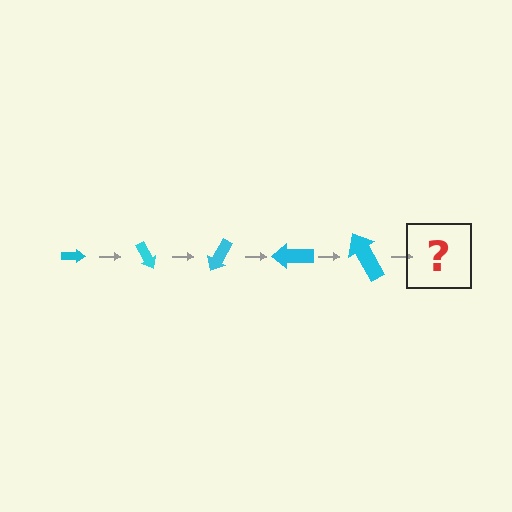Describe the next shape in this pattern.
It should be an arrow, larger than the previous one and rotated 300 degrees from the start.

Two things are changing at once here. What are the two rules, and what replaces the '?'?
The two rules are that the arrow grows larger each step and it rotates 60 degrees each step. The '?' should be an arrow, larger than the previous one and rotated 300 degrees from the start.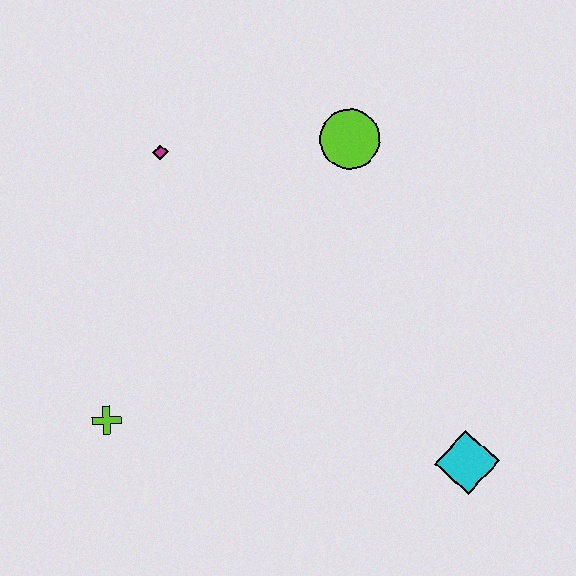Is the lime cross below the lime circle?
Yes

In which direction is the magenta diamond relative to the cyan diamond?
The magenta diamond is above the cyan diamond.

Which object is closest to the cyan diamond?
The lime circle is closest to the cyan diamond.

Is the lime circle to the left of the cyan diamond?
Yes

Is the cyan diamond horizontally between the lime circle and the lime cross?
No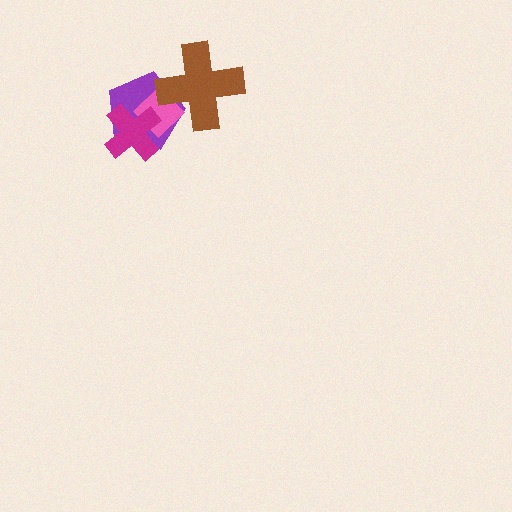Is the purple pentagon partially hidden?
Yes, it is partially covered by another shape.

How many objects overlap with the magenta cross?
2 objects overlap with the magenta cross.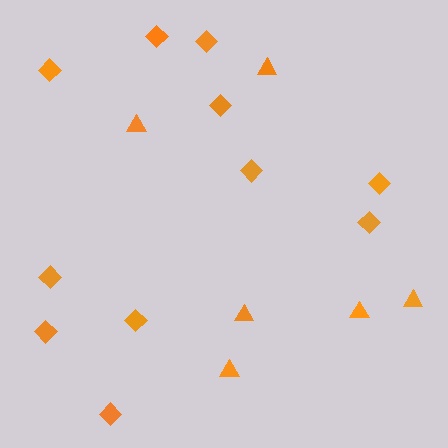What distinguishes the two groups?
There are 2 groups: one group of triangles (6) and one group of diamonds (11).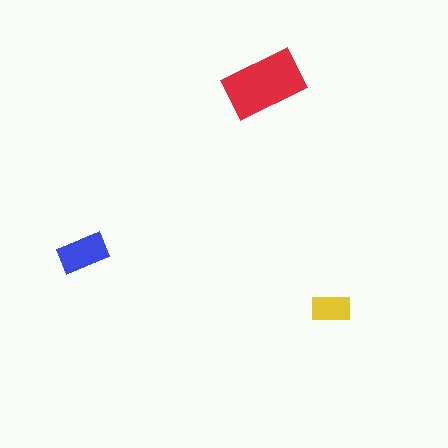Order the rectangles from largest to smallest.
the red one, the blue one, the yellow one.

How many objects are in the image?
There are 3 objects in the image.